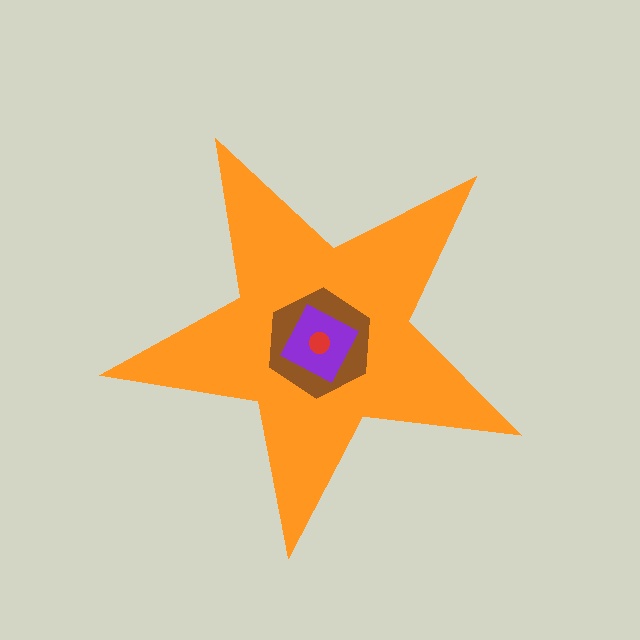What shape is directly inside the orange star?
The brown hexagon.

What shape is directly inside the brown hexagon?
The purple diamond.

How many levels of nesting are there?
4.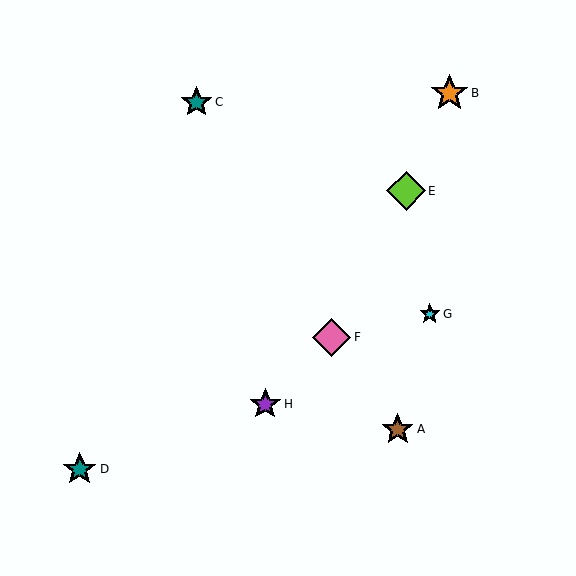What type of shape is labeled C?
Shape C is a teal star.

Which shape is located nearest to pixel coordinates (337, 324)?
The pink diamond (labeled F) at (332, 337) is nearest to that location.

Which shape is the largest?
The lime diamond (labeled E) is the largest.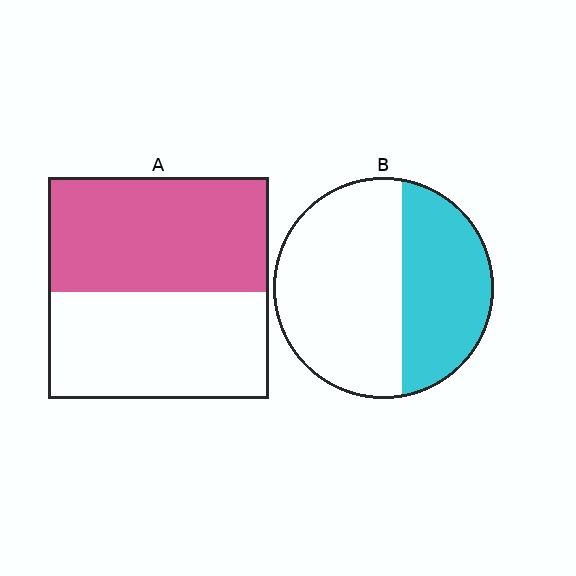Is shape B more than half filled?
No.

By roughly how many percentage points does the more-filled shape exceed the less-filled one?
By roughly 10 percentage points (A over B).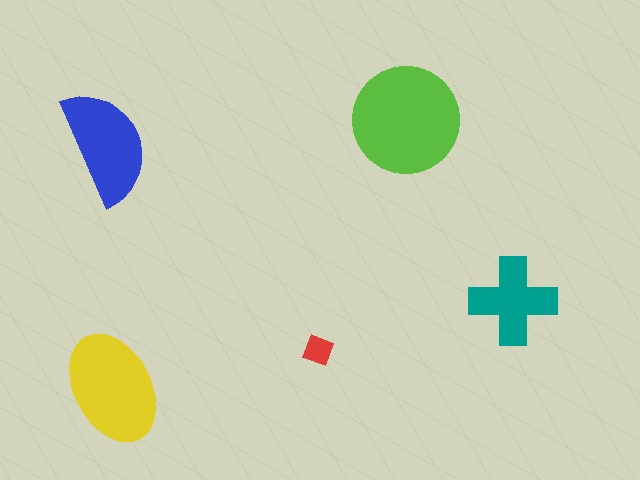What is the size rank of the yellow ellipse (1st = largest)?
2nd.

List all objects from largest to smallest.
The lime circle, the yellow ellipse, the blue semicircle, the teal cross, the red diamond.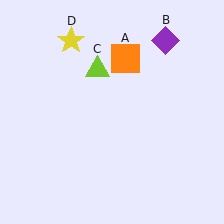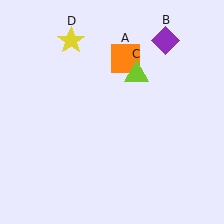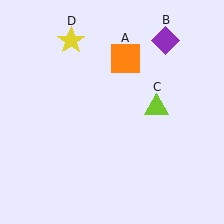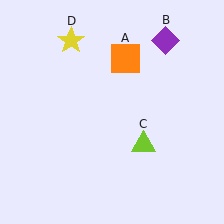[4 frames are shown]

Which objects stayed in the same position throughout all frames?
Orange square (object A) and purple diamond (object B) and yellow star (object D) remained stationary.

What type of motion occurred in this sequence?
The lime triangle (object C) rotated clockwise around the center of the scene.